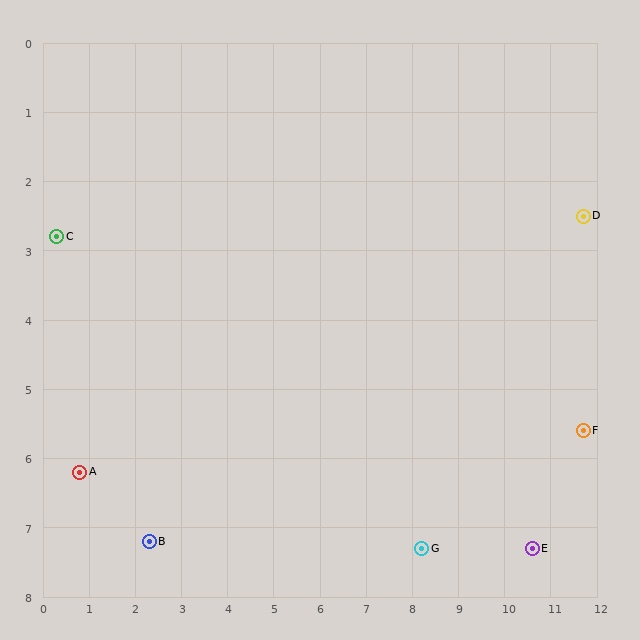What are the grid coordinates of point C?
Point C is at approximately (0.3, 2.8).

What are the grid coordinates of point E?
Point E is at approximately (10.6, 7.3).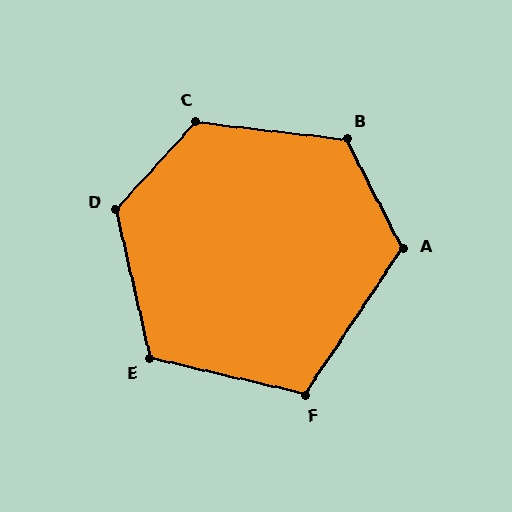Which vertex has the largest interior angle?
D, at approximately 125 degrees.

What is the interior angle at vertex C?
Approximately 125 degrees (obtuse).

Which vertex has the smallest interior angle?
F, at approximately 110 degrees.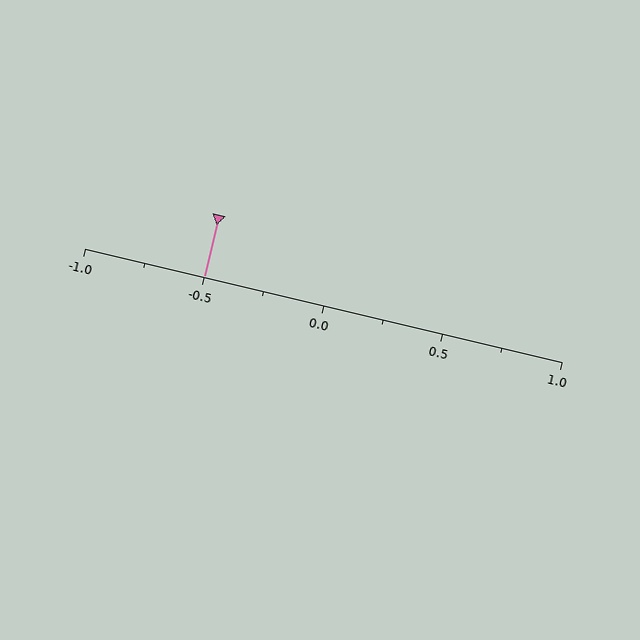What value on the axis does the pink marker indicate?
The marker indicates approximately -0.5.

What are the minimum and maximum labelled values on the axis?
The axis runs from -1.0 to 1.0.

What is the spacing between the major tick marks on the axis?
The major ticks are spaced 0.5 apart.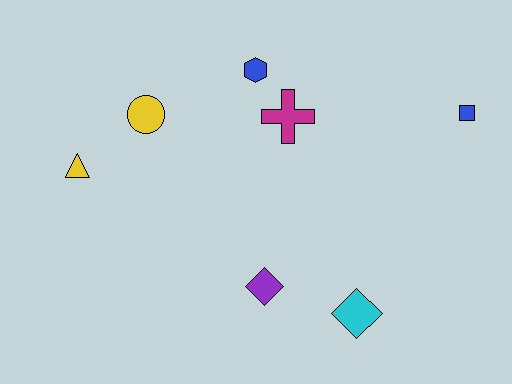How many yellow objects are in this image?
There are 2 yellow objects.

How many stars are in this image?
There are no stars.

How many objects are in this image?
There are 7 objects.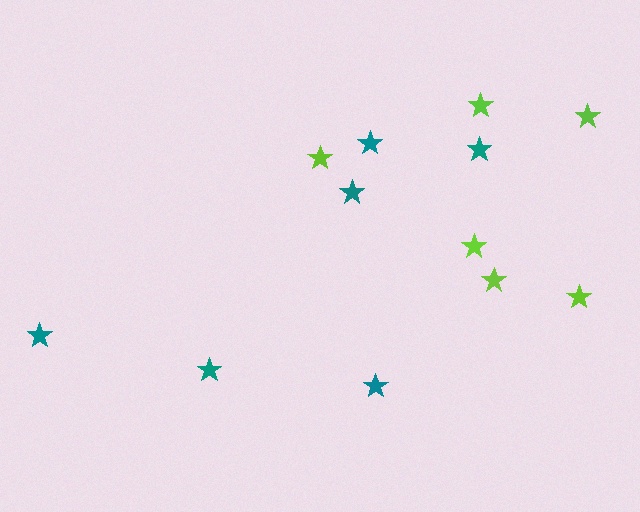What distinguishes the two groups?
There are 2 groups: one group of lime stars (6) and one group of teal stars (6).